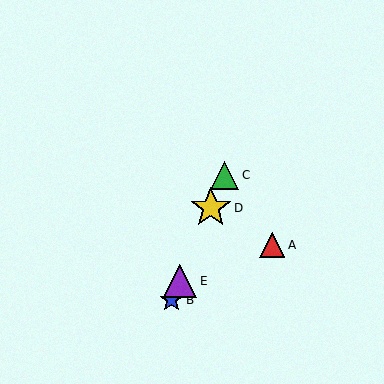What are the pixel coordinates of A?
Object A is at (272, 245).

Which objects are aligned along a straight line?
Objects B, C, D, E are aligned along a straight line.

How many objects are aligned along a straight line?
4 objects (B, C, D, E) are aligned along a straight line.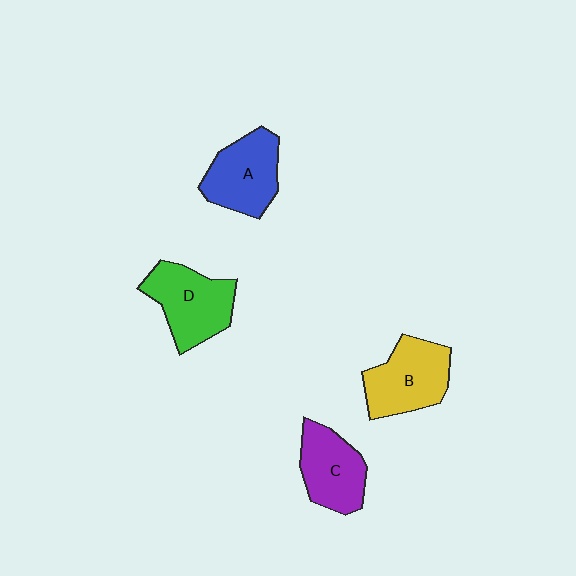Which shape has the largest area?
Shape D (green).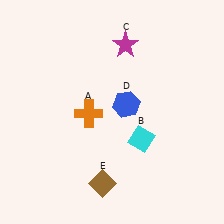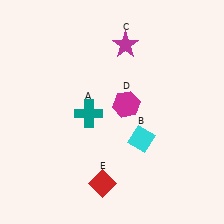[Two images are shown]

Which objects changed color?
A changed from orange to teal. D changed from blue to magenta. E changed from brown to red.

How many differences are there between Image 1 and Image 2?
There are 3 differences between the two images.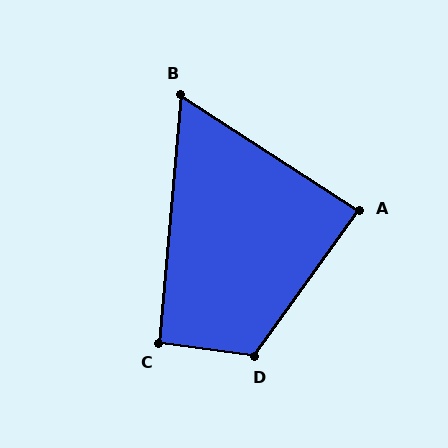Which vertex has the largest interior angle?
D, at approximately 118 degrees.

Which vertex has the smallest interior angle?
B, at approximately 62 degrees.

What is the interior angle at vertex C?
Approximately 93 degrees (approximately right).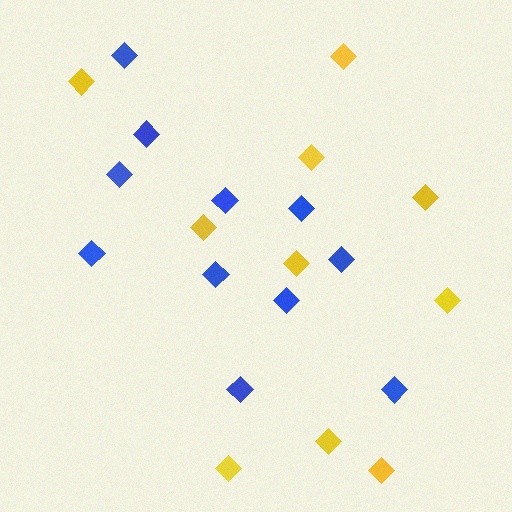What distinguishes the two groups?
There are 2 groups: one group of yellow diamonds (10) and one group of blue diamonds (11).